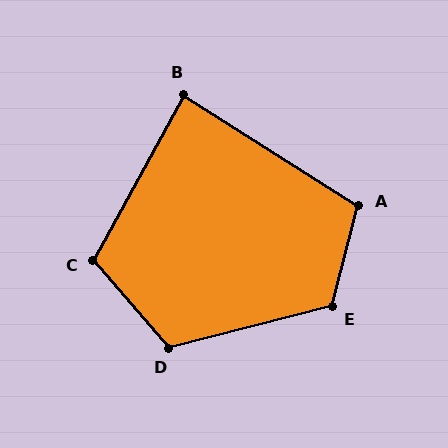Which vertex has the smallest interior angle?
B, at approximately 86 degrees.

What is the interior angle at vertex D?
Approximately 116 degrees (obtuse).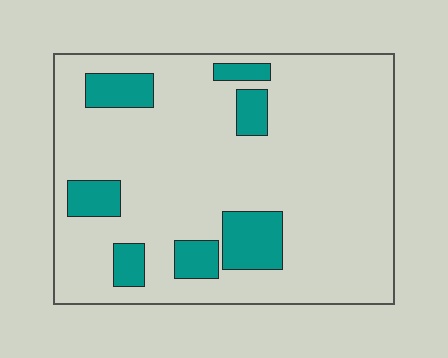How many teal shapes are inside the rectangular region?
7.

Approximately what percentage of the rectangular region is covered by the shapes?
Approximately 15%.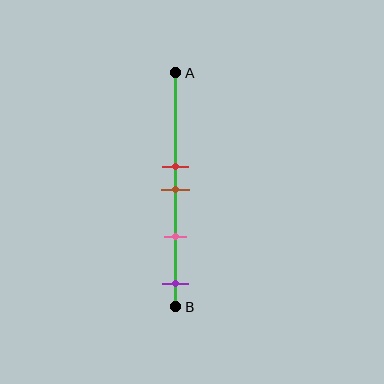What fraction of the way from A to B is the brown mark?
The brown mark is approximately 50% (0.5) of the way from A to B.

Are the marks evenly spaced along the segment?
No, the marks are not evenly spaced.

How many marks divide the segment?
There are 4 marks dividing the segment.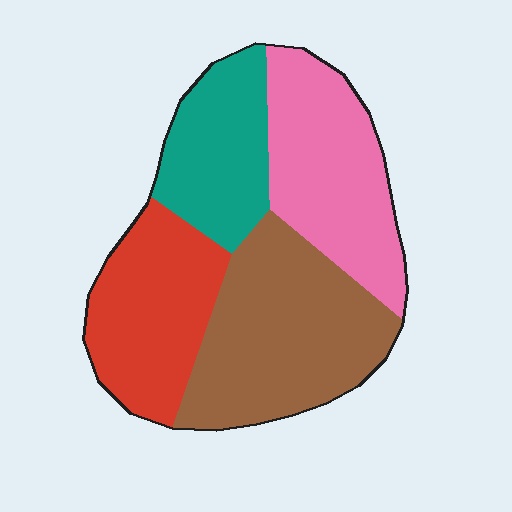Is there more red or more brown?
Brown.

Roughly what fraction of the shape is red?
Red takes up between a sixth and a third of the shape.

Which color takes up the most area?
Brown, at roughly 30%.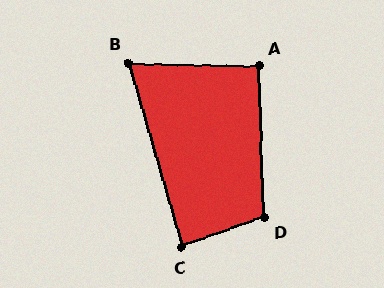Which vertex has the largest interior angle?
D, at approximately 108 degrees.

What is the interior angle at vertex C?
Approximately 87 degrees (approximately right).